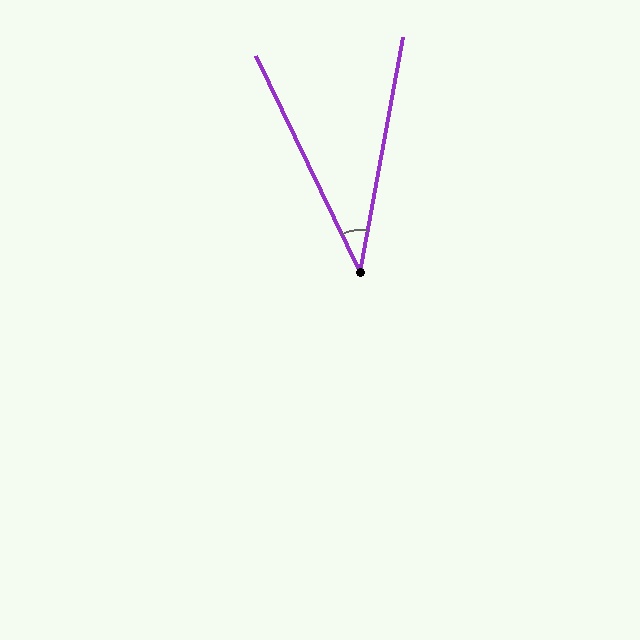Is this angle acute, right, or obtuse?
It is acute.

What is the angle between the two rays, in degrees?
Approximately 36 degrees.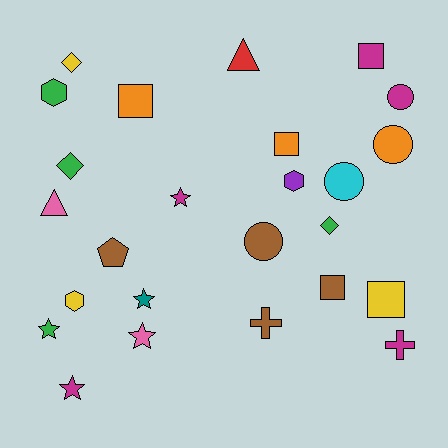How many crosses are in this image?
There are 2 crosses.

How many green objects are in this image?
There are 4 green objects.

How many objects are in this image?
There are 25 objects.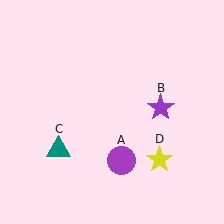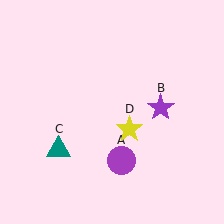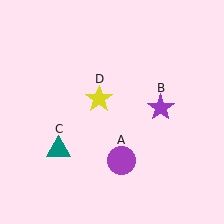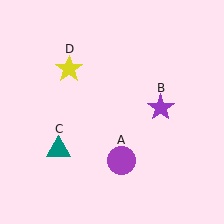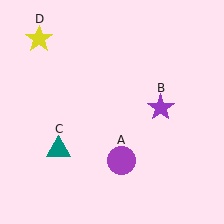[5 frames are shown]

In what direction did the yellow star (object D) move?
The yellow star (object D) moved up and to the left.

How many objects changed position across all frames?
1 object changed position: yellow star (object D).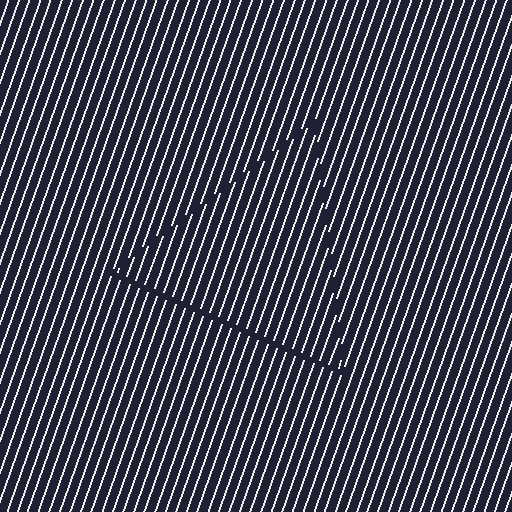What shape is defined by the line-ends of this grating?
An illusory triangle. The interior of the shape contains the same grating, shifted by half a period — the contour is defined by the phase discontinuity where line-ends from the inner and outer gratings abut.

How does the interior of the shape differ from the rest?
The interior of the shape contains the same grating, shifted by half a period — the contour is defined by the phase discontinuity where line-ends from the inner and outer gratings abut.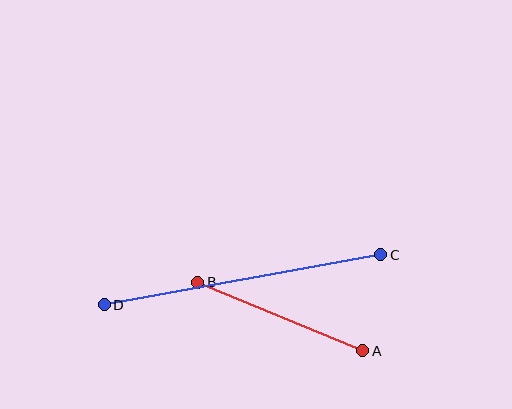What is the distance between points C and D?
The distance is approximately 281 pixels.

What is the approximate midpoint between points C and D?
The midpoint is at approximately (243, 280) pixels.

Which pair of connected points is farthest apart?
Points C and D are farthest apart.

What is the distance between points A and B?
The distance is approximately 179 pixels.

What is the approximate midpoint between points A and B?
The midpoint is at approximately (280, 317) pixels.